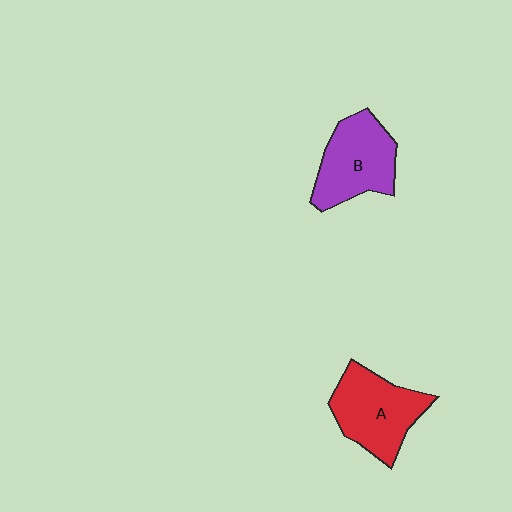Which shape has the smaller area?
Shape B (purple).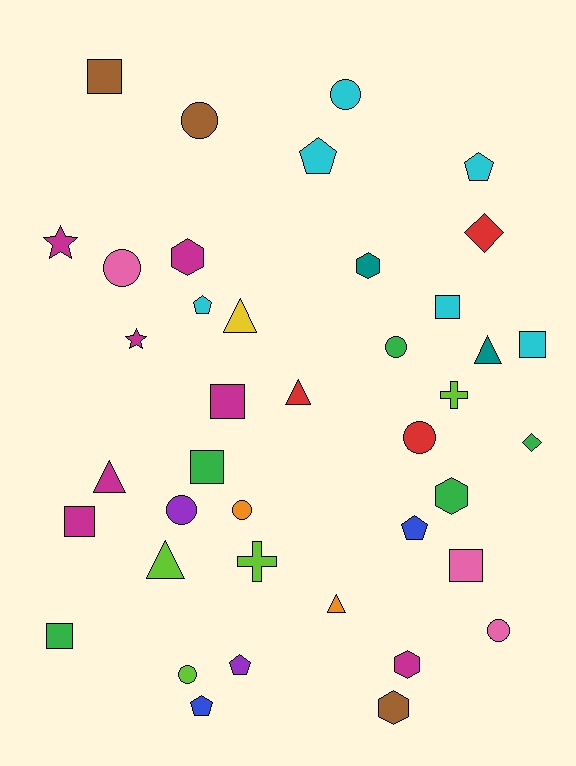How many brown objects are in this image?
There are 3 brown objects.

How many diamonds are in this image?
There are 2 diamonds.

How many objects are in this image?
There are 40 objects.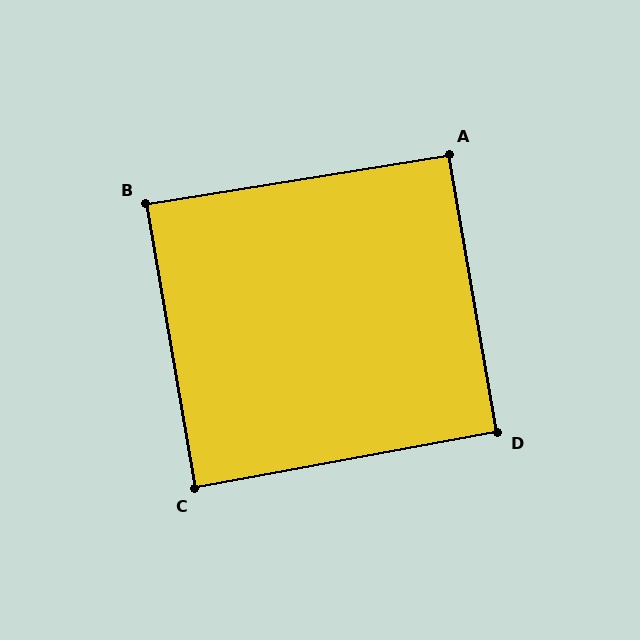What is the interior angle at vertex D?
Approximately 91 degrees (approximately right).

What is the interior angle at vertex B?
Approximately 89 degrees (approximately right).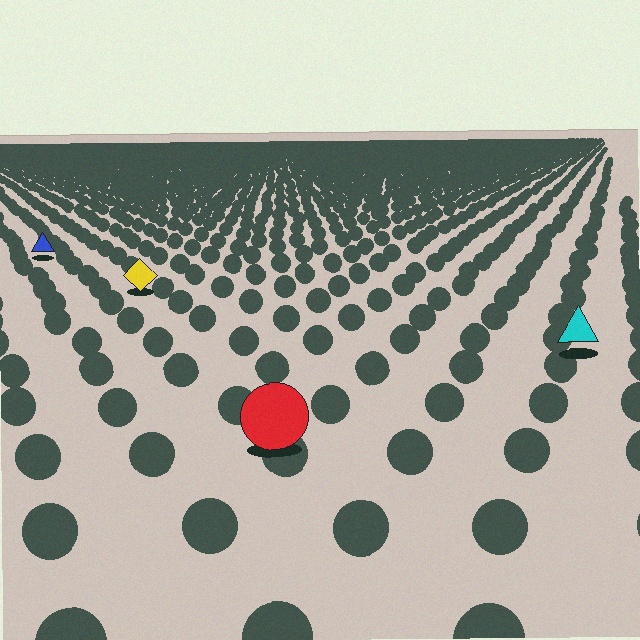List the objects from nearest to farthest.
From nearest to farthest: the red circle, the cyan triangle, the yellow diamond, the blue triangle.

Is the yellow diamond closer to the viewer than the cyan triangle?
No. The cyan triangle is closer — you can tell from the texture gradient: the ground texture is coarser near it.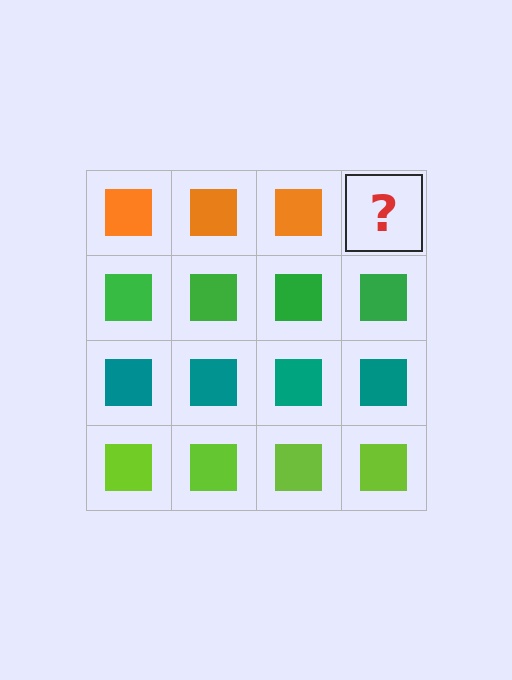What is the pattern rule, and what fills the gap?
The rule is that each row has a consistent color. The gap should be filled with an orange square.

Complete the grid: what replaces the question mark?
The question mark should be replaced with an orange square.